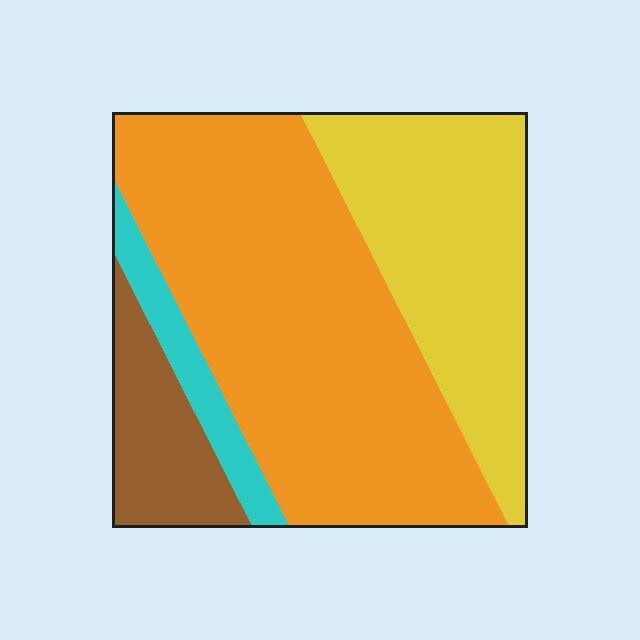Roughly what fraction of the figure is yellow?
Yellow takes up about one third (1/3) of the figure.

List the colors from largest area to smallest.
From largest to smallest: orange, yellow, brown, cyan.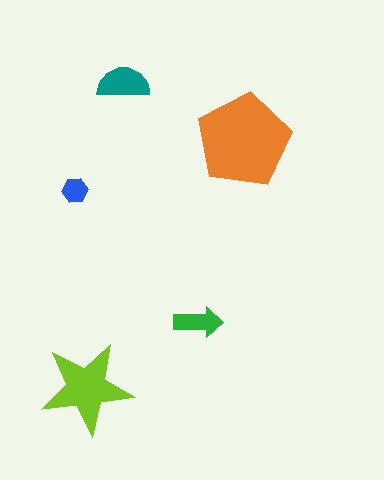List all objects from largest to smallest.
The orange pentagon, the lime star, the teal semicircle, the green arrow, the blue hexagon.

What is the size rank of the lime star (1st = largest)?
2nd.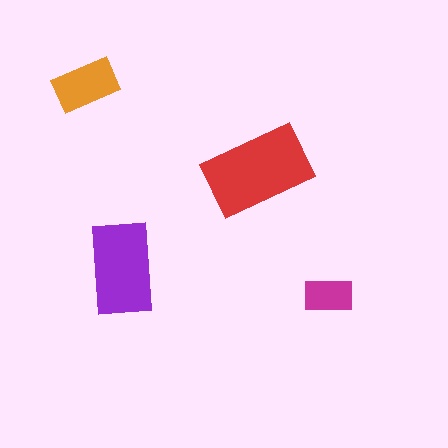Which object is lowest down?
The magenta rectangle is bottommost.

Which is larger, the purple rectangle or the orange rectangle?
The purple one.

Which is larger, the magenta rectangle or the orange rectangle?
The orange one.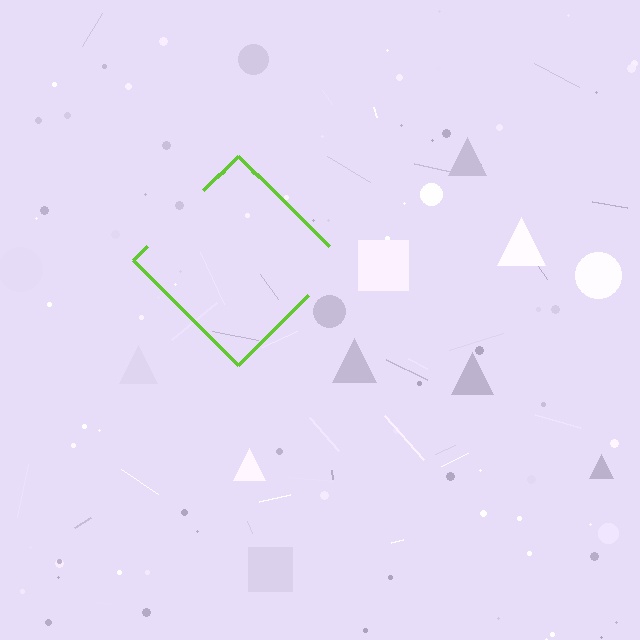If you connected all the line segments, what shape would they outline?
They would outline a diamond.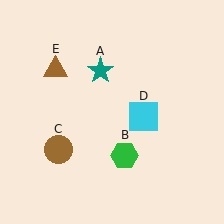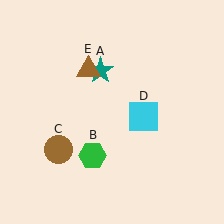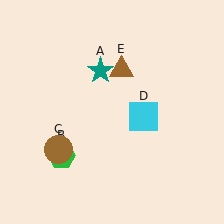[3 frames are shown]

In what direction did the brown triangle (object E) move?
The brown triangle (object E) moved right.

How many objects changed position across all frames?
2 objects changed position: green hexagon (object B), brown triangle (object E).